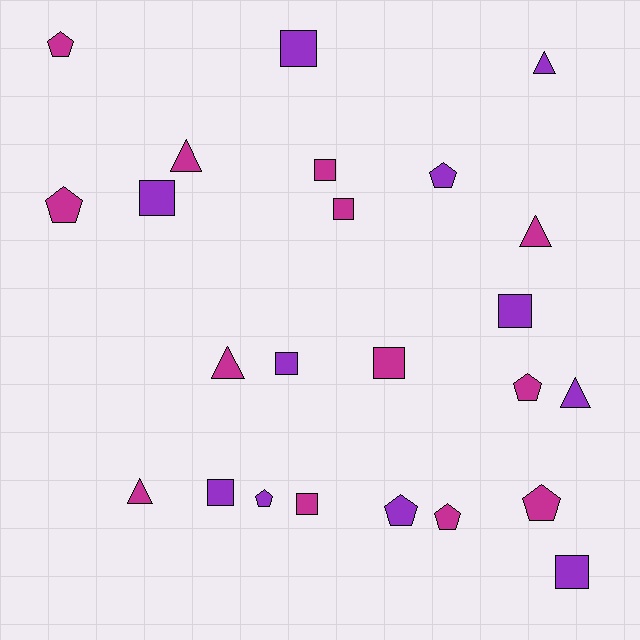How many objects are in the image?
There are 24 objects.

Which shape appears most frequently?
Square, with 10 objects.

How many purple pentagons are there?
There are 3 purple pentagons.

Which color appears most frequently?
Magenta, with 13 objects.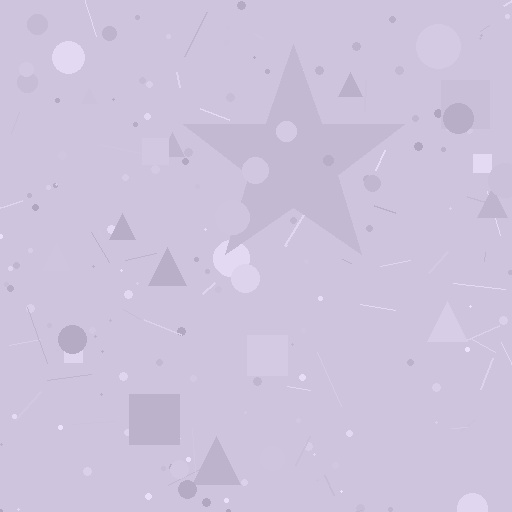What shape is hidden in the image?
A star is hidden in the image.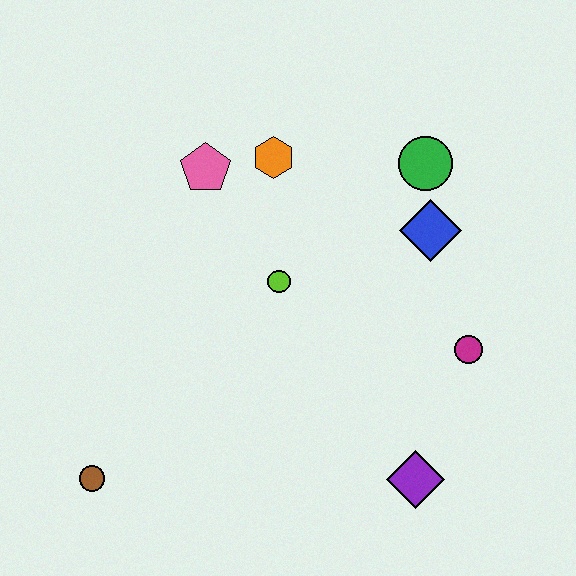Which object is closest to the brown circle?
The lime circle is closest to the brown circle.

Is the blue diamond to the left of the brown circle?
No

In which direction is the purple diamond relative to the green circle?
The purple diamond is below the green circle.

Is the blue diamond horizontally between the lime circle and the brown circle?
No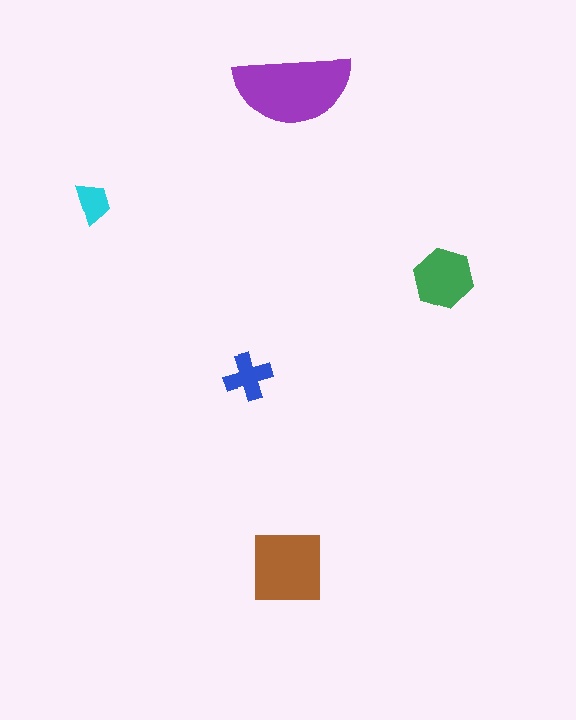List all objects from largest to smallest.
The purple semicircle, the brown square, the green hexagon, the blue cross, the cyan trapezoid.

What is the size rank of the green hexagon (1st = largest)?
3rd.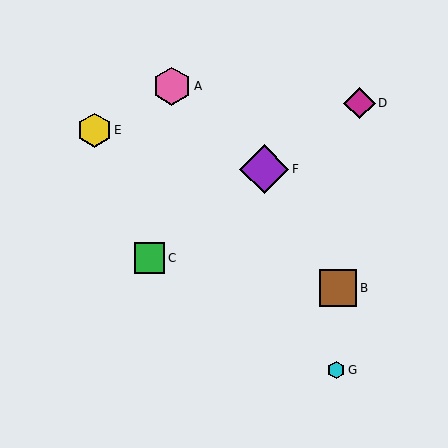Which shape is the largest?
The purple diamond (labeled F) is the largest.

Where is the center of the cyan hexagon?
The center of the cyan hexagon is at (336, 370).